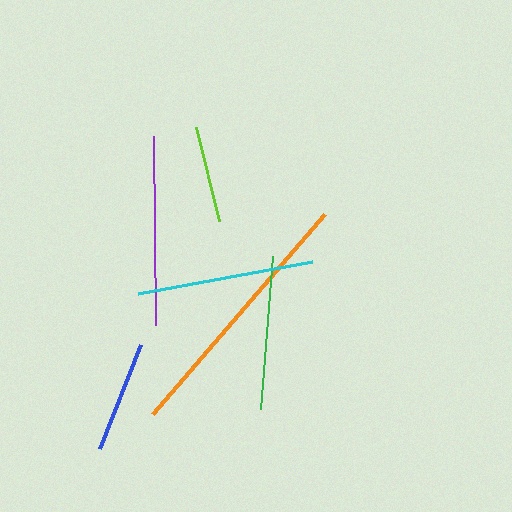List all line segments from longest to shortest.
From longest to shortest: orange, purple, cyan, green, blue, lime.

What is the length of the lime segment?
The lime segment is approximately 97 pixels long.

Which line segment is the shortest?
The lime line is the shortest at approximately 97 pixels.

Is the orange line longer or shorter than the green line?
The orange line is longer than the green line.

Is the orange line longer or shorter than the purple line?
The orange line is longer than the purple line.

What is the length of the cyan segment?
The cyan segment is approximately 177 pixels long.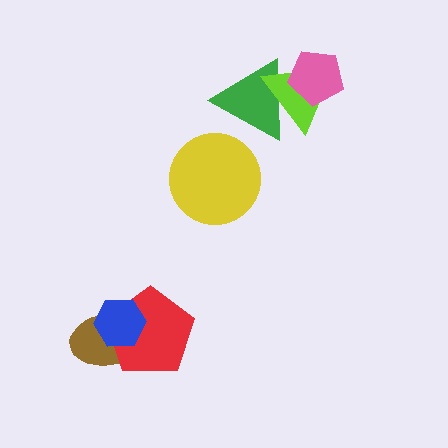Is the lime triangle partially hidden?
Yes, it is partially covered by another shape.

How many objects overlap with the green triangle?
2 objects overlap with the green triangle.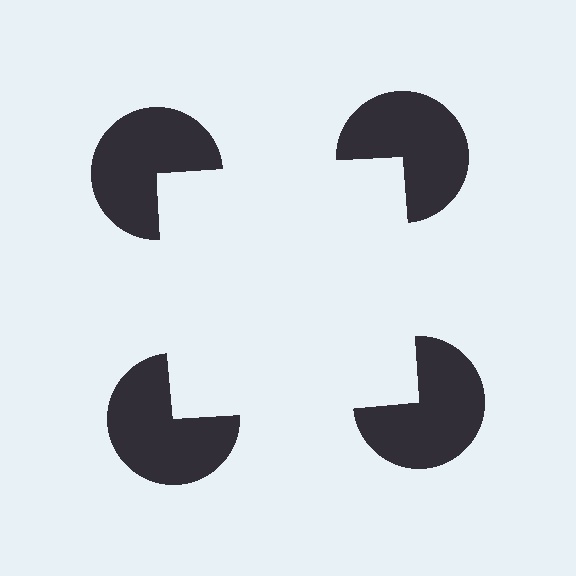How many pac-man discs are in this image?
There are 4 — one at each vertex of the illusory square.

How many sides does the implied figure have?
4 sides.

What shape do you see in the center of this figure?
An illusory square — its edges are inferred from the aligned wedge cuts in the pac-man discs, not physically drawn.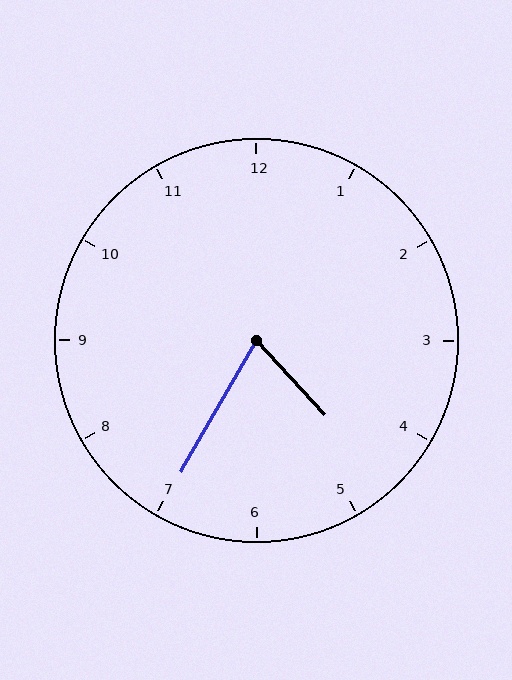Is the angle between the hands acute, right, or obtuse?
It is acute.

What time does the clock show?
4:35.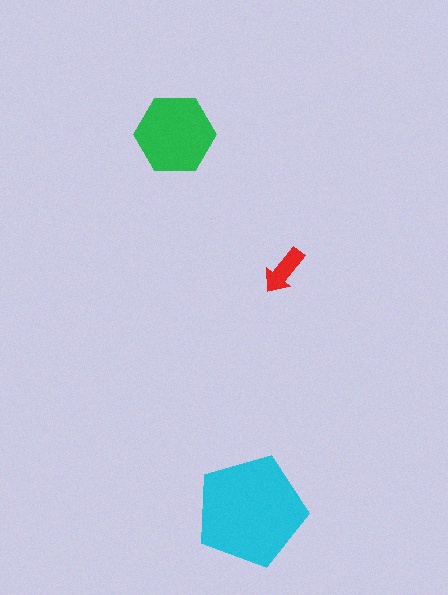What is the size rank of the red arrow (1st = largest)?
3rd.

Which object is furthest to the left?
The green hexagon is leftmost.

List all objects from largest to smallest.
The cyan pentagon, the green hexagon, the red arrow.